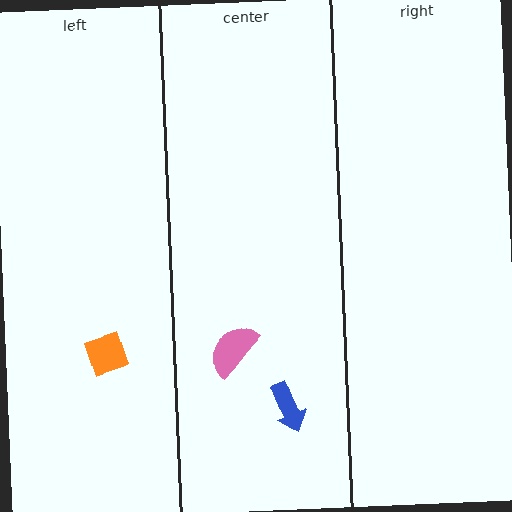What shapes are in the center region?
The blue arrow, the pink semicircle.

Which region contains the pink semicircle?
The center region.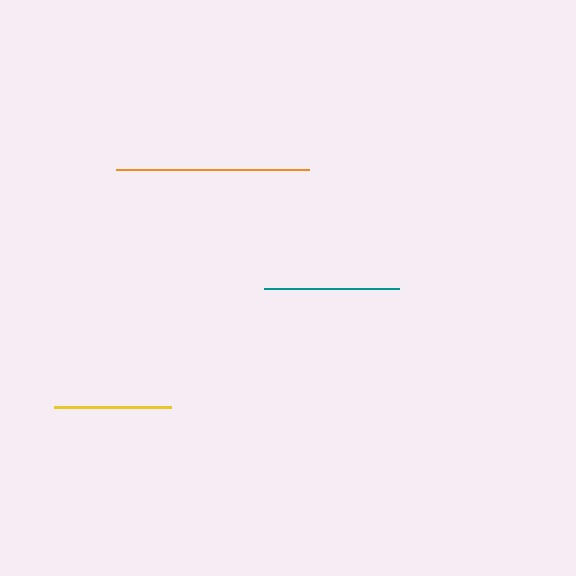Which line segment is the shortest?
The yellow line is the shortest at approximately 116 pixels.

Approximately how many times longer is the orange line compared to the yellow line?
The orange line is approximately 1.7 times the length of the yellow line.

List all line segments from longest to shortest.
From longest to shortest: orange, teal, yellow.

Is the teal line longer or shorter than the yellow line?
The teal line is longer than the yellow line.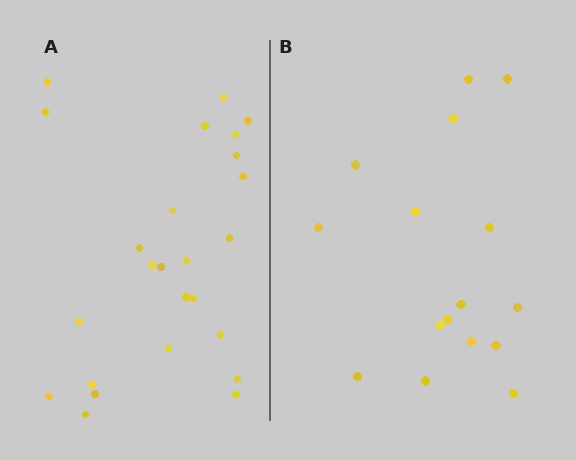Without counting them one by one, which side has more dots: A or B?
Region A (the left region) has more dots.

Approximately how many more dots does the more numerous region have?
Region A has roughly 8 or so more dots than region B.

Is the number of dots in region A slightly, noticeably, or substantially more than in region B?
Region A has substantially more. The ratio is roughly 1.6 to 1.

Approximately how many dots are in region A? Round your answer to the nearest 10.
About 20 dots. (The exact count is 25, which rounds to 20.)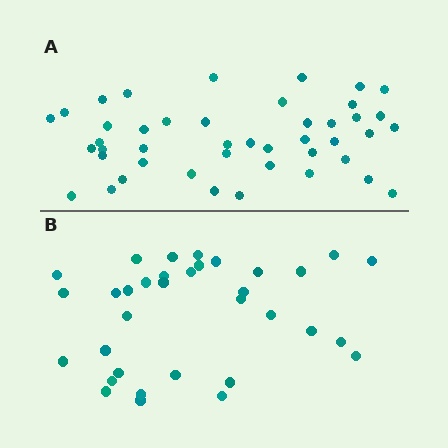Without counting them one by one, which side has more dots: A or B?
Region A (the top region) has more dots.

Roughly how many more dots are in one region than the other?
Region A has roughly 10 or so more dots than region B.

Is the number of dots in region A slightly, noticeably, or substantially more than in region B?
Region A has noticeably more, but not dramatically so. The ratio is roughly 1.3 to 1.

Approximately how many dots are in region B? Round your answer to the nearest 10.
About 30 dots. (The exact count is 34, which rounds to 30.)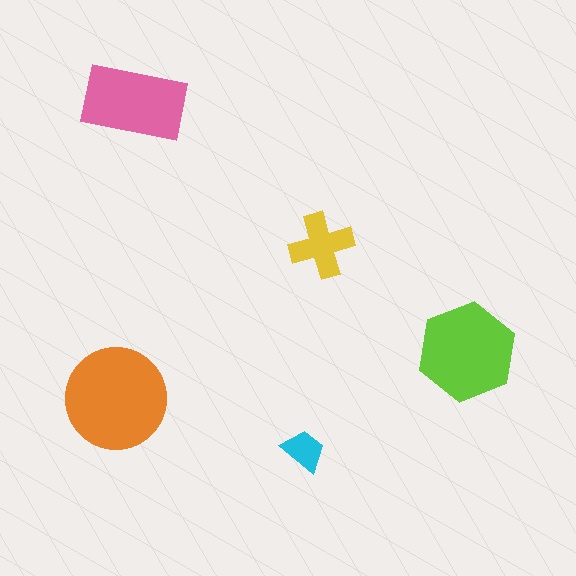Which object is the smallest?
The cyan trapezoid.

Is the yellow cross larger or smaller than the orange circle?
Smaller.